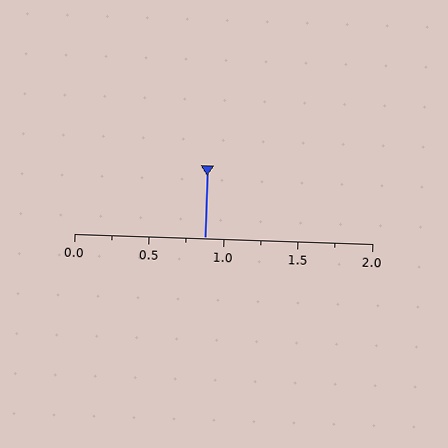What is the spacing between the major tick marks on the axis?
The major ticks are spaced 0.5 apart.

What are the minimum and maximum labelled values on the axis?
The axis runs from 0.0 to 2.0.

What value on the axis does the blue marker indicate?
The marker indicates approximately 0.88.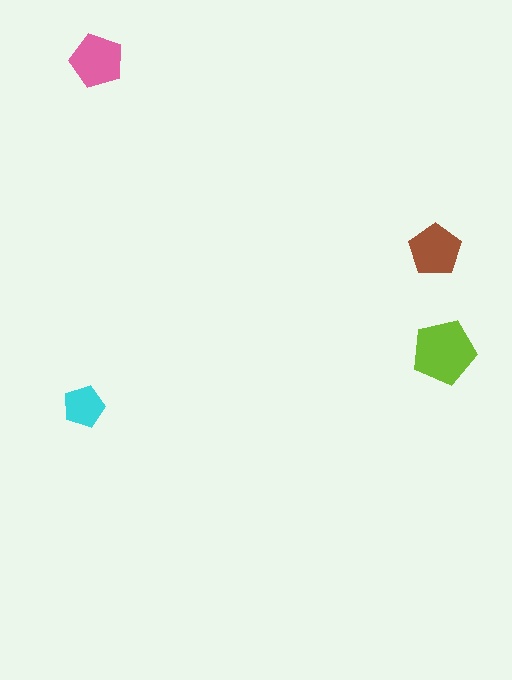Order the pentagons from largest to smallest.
the lime one, the pink one, the brown one, the cyan one.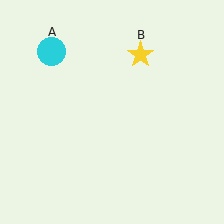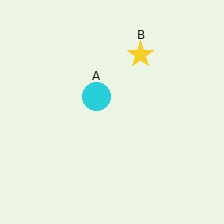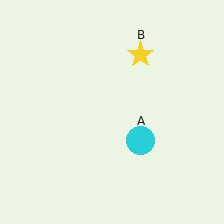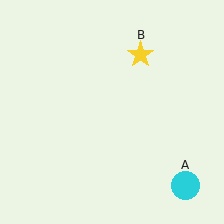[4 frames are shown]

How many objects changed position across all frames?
1 object changed position: cyan circle (object A).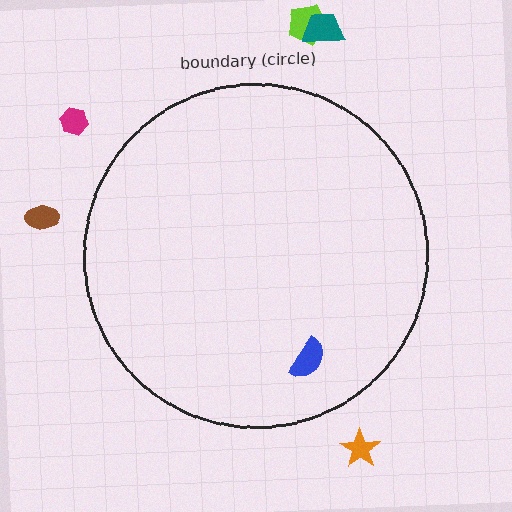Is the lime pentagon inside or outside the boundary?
Outside.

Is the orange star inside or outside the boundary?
Outside.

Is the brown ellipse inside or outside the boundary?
Outside.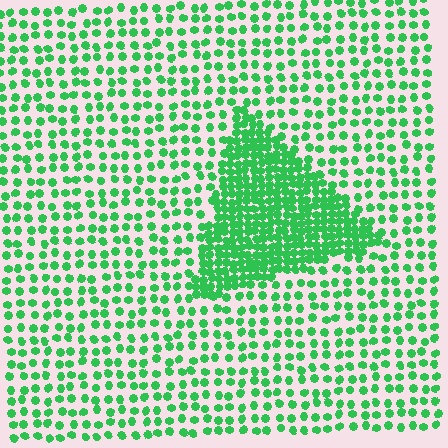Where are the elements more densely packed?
The elements are more densely packed inside the triangle boundary.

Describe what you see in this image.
The image contains small green elements arranged at two different densities. A triangle-shaped region is visible where the elements are more densely packed than the surrounding area.